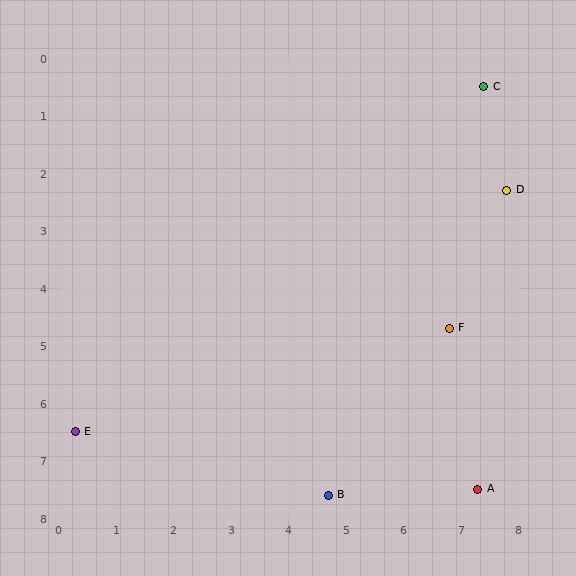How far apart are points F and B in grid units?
Points F and B are about 3.6 grid units apart.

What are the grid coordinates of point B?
Point B is at approximately (4.7, 7.6).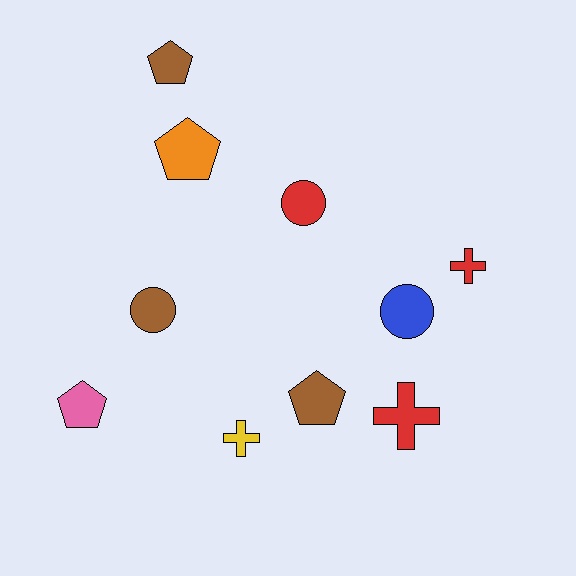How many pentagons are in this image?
There are 4 pentagons.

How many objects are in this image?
There are 10 objects.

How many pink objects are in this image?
There is 1 pink object.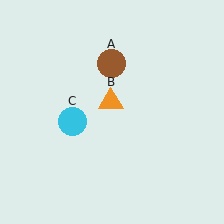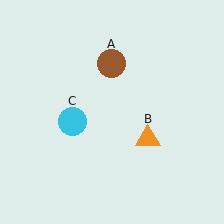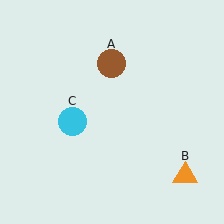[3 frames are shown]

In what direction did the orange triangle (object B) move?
The orange triangle (object B) moved down and to the right.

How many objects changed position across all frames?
1 object changed position: orange triangle (object B).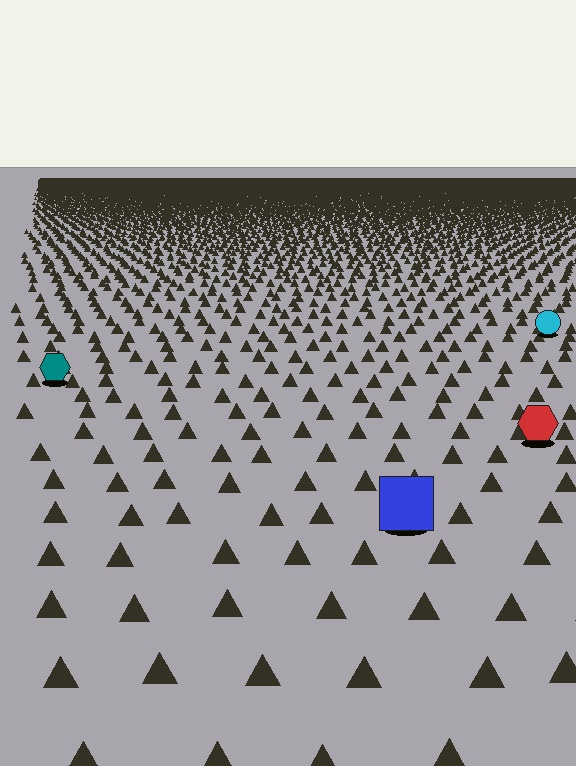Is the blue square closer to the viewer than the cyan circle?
Yes. The blue square is closer — you can tell from the texture gradient: the ground texture is coarser near it.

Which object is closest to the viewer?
The blue square is closest. The texture marks near it are larger and more spread out.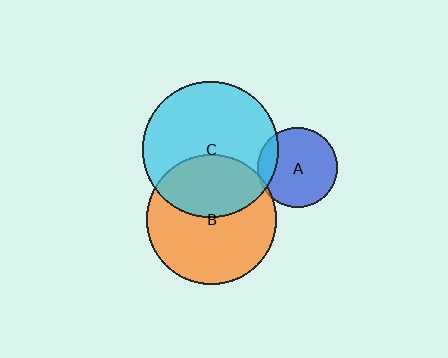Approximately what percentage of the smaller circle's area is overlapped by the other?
Approximately 15%.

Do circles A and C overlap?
Yes.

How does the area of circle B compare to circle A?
Approximately 2.7 times.